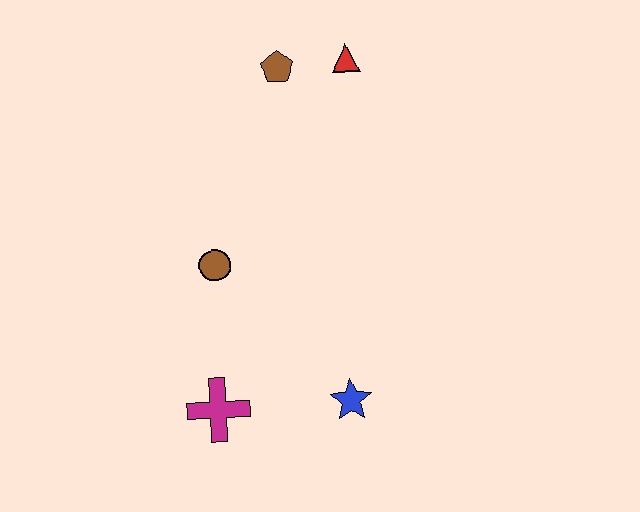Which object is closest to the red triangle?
The brown pentagon is closest to the red triangle.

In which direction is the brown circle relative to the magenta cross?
The brown circle is above the magenta cross.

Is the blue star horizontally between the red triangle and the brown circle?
Yes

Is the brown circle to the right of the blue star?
No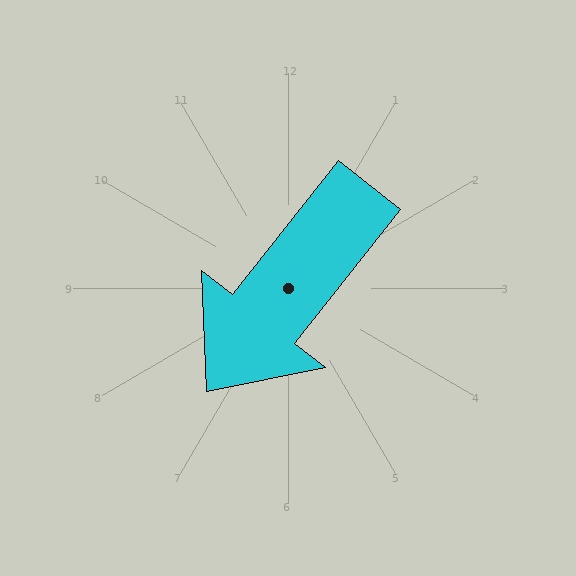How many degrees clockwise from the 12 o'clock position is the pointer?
Approximately 218 degrees.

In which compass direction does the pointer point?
Southwest.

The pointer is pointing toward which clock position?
Roughly 7 o'clock.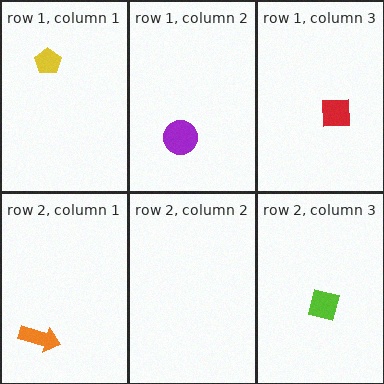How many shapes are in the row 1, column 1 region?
1.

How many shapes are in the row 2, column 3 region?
1.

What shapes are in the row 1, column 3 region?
The red square.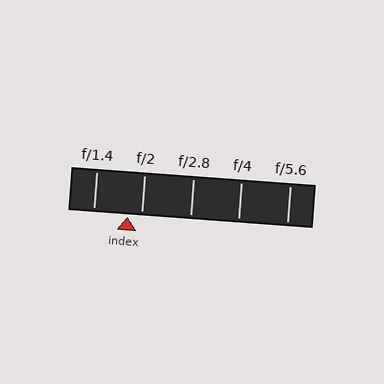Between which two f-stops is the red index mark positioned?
The index mark is between f/1.4 and f/2.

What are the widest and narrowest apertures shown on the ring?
The widest aperture shown is f/1.4 and the narrowest is f/5.6.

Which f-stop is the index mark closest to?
The index mark is closest to f/2.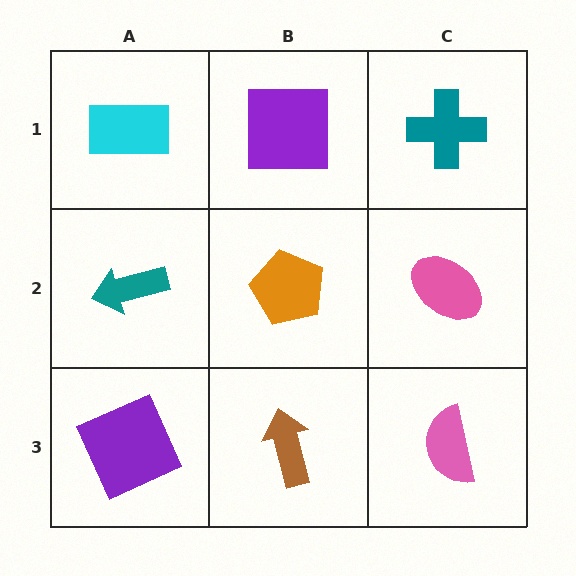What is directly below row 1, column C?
A pink ellipse.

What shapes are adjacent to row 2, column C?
A teal cross (row 1, column C), a pink semicircle (row 3, column C), an orange pentagon (row 2, column B).